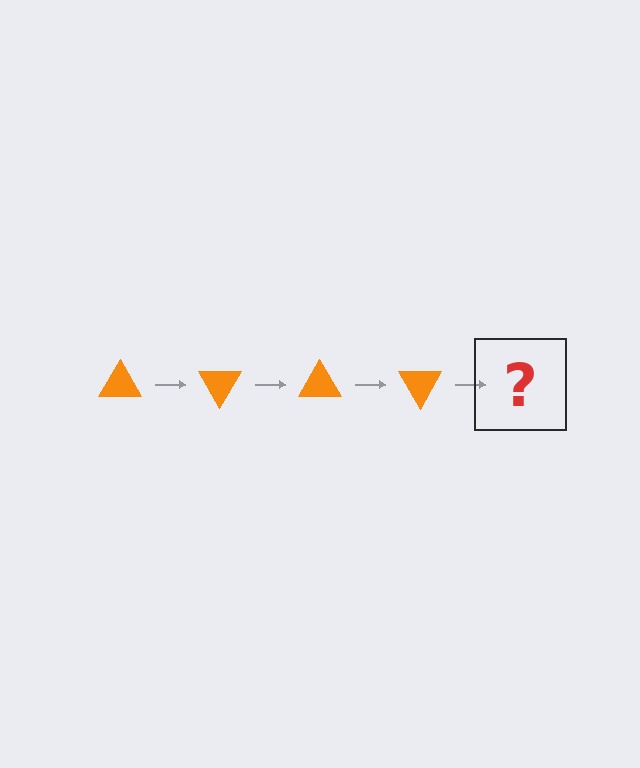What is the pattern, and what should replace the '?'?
The pattern is that the triangle rotates 60 degrees each step. The '?' should be an orange triangle rotated 240 degrees.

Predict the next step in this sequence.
The next step is an orange triangle rotated 240 degrees.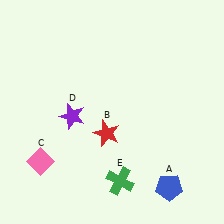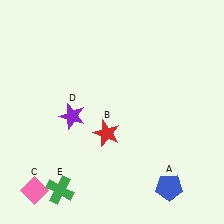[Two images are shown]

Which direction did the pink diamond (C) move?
The pink diamond (C) moved down.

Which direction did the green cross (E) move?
The green cross (E) moved left.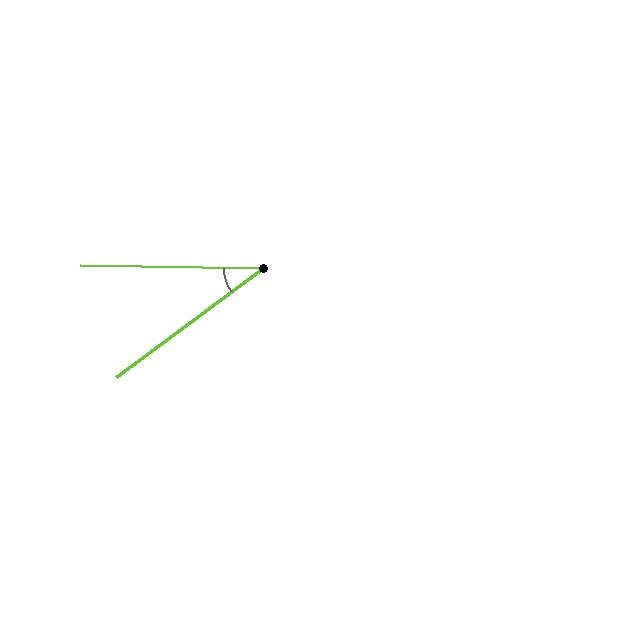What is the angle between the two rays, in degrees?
Approximately 37 degrees.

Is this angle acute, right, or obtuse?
It is acute.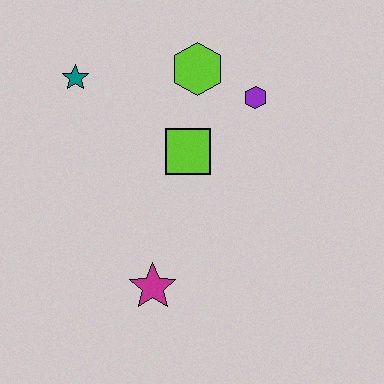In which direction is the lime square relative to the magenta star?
The lime square is above the magenta star.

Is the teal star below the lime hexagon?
Yes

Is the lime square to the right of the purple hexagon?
No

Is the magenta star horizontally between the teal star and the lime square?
Yes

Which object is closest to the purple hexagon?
The lime hexagon is closest to the purple hexagon.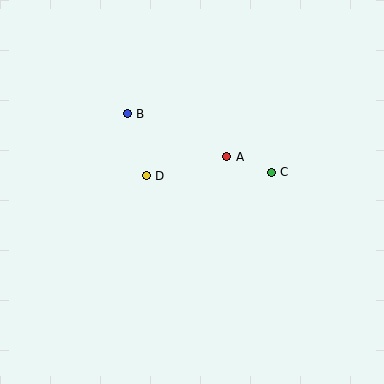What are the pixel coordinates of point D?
Point D is at (146, 176).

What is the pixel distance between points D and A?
The distance between D and A is 83 pixels.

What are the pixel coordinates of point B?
Point B is at (127, 114).